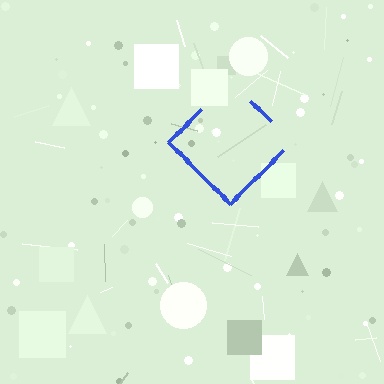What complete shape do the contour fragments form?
The contour fragments form a diamond.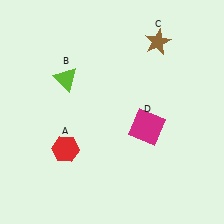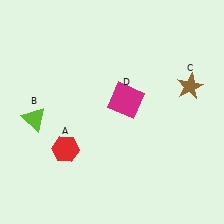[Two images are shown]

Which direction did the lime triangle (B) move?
The lime triangle (B) moved down.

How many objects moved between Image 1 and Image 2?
3 objects moved between the two images.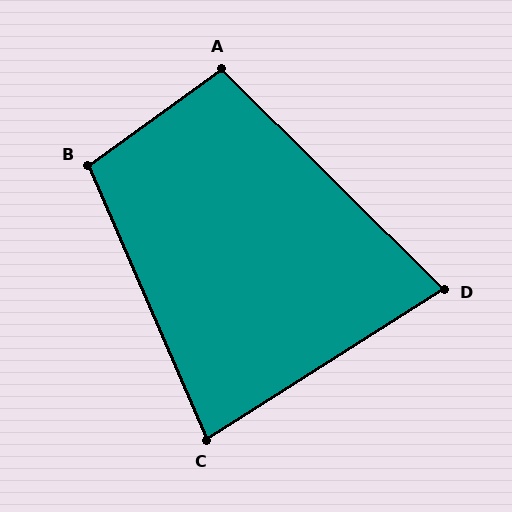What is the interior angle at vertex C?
Approximately 81 degrees (acute).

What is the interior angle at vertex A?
Approximately 99 degrees (obtuse).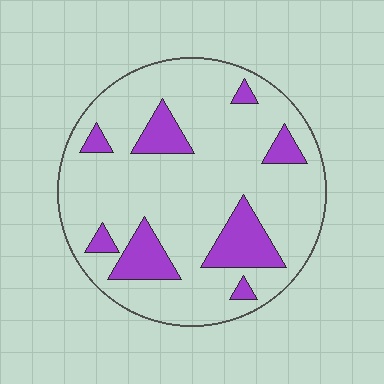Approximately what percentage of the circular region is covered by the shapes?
Approximately 20%.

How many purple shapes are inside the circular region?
8.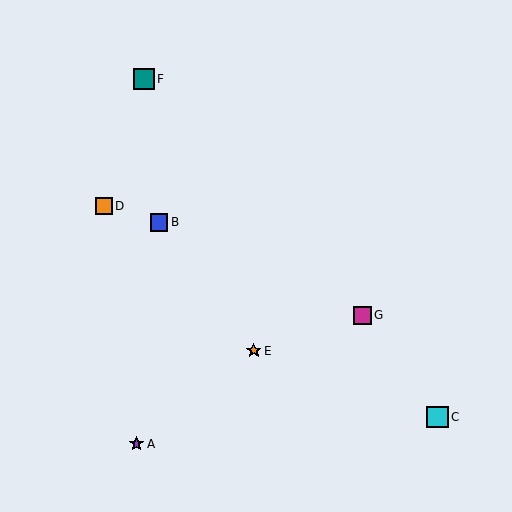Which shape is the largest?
The cyan square (labeled C) is the largest.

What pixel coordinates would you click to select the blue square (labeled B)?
Click at (159, 222) to select the blue square B.